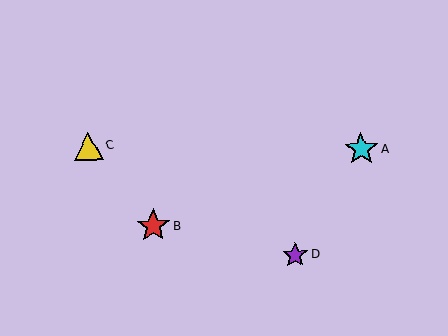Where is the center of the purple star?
The center of the purple star is at (295, 255).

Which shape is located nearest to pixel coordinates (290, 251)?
The purple star (labeled D) at (295, 255) is nearest to that location.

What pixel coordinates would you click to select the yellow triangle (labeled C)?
Click at (88, 146) to select the yellow triangle C.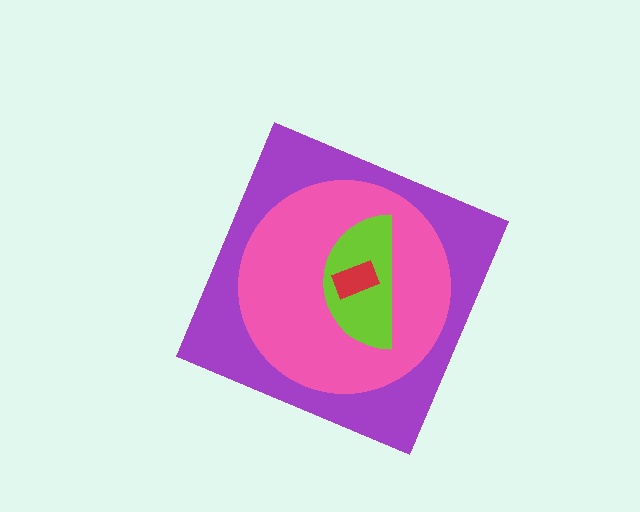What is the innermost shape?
The red rectangle.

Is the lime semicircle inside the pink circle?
Yes.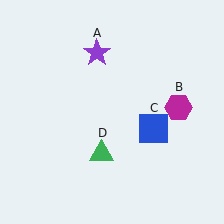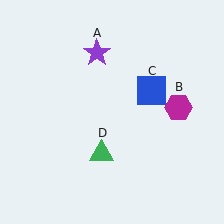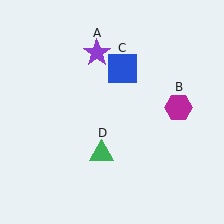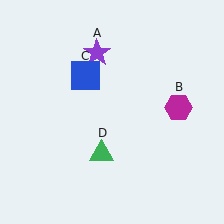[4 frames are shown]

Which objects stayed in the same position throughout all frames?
Purple star (object A) and magenta hexagon (object B) and green triangle (object D) remained stationary.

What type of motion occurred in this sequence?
The blue square (object C) rotated counterclockwise around the center of the scene.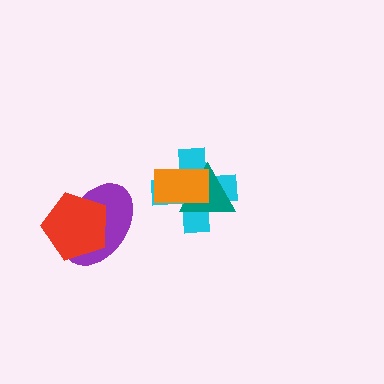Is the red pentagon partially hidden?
No, no other shape covers it.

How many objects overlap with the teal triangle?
2 objects overlap with the teal triangle.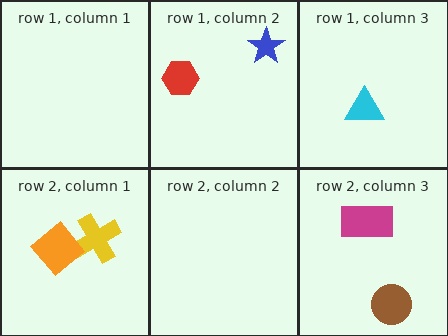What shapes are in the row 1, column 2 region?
The blue star, the red hexagon.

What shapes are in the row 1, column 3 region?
The cyan triangle.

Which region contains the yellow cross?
The row 2, column 1 region.